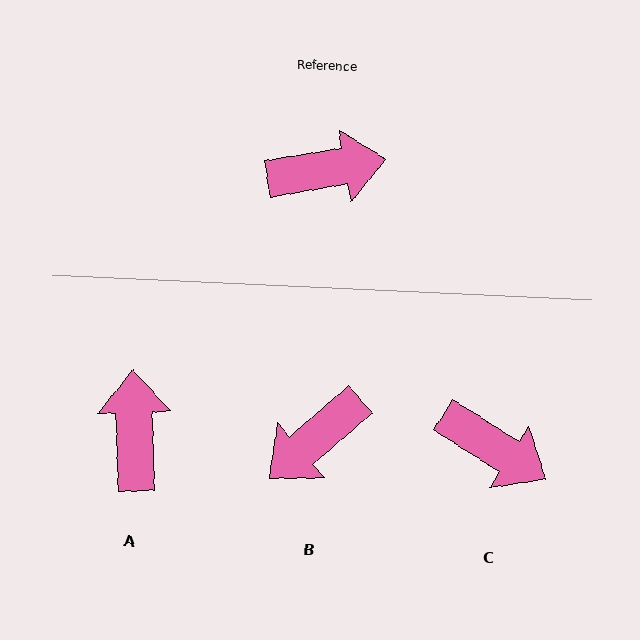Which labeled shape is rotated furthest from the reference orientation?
B, about 149 degrees away.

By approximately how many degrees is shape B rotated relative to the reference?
Approximately 149 degrees clockwise.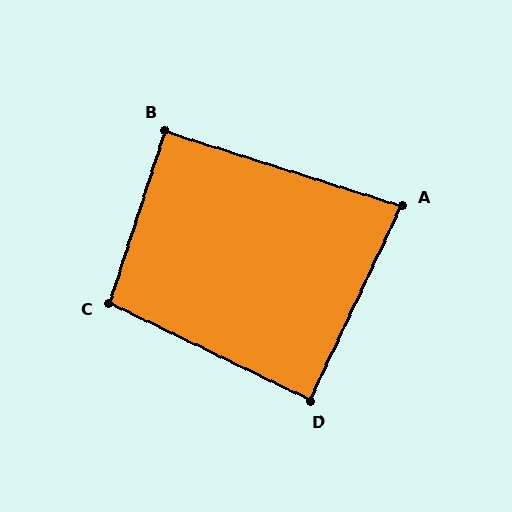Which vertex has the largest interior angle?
C, at approximately 98 degrees.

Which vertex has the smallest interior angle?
A, at approximately 82 degrees.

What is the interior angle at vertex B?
Approximately 91 degrees (approximately right).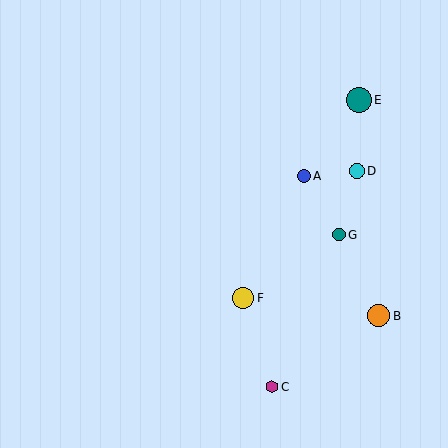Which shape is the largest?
The teal circle (labeled E) is the largest.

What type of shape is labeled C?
Shape C is a magenta hexagon.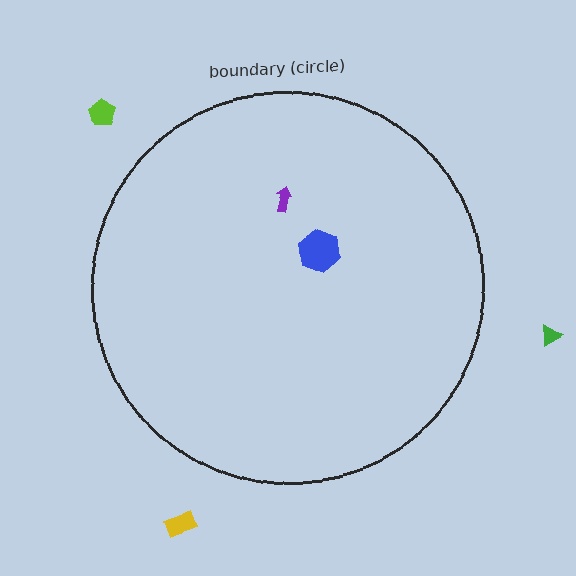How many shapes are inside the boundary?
2 inside, 3 outside.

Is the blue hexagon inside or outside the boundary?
Inside.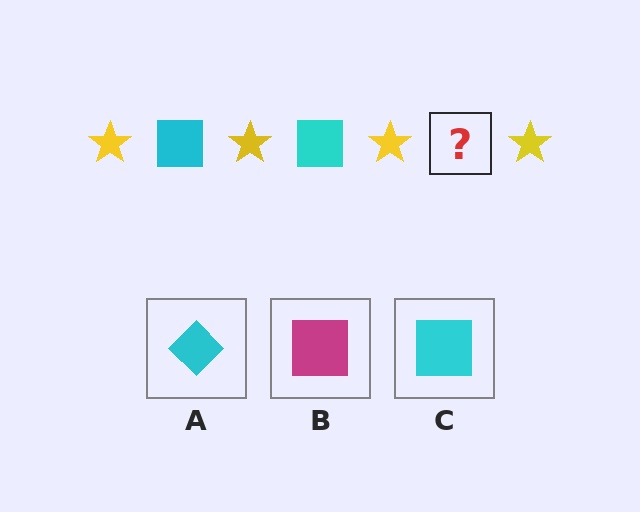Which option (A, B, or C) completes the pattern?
C.